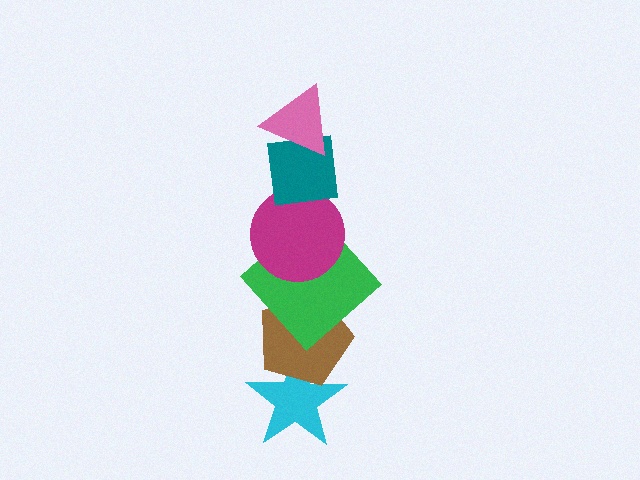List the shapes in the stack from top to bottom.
From top to bottom: the pink triangle, the teal square, the magenta circle, the green diamond, the brown pentagon, the cyan star.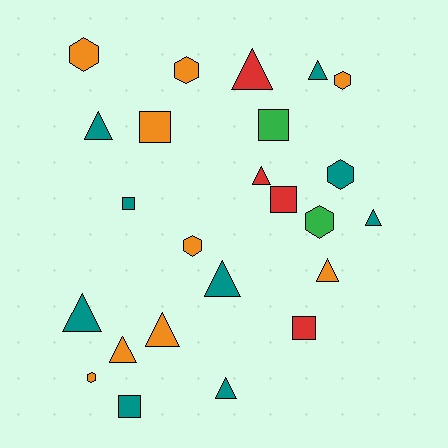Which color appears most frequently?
Orange, with 9 objects.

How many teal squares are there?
There are 2 teal squares.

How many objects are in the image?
There are 24 objects.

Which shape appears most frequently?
Triangle, with 11 objects.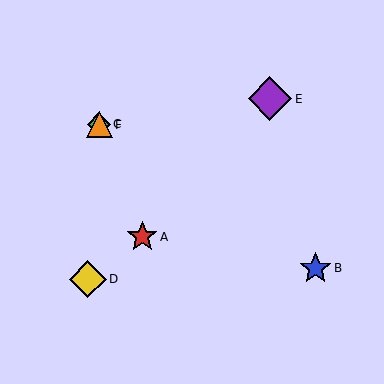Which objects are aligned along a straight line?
Objects B, C, F are aligned along a straight line.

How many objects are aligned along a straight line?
3 objects (B, C, F) are aligned along a straight line.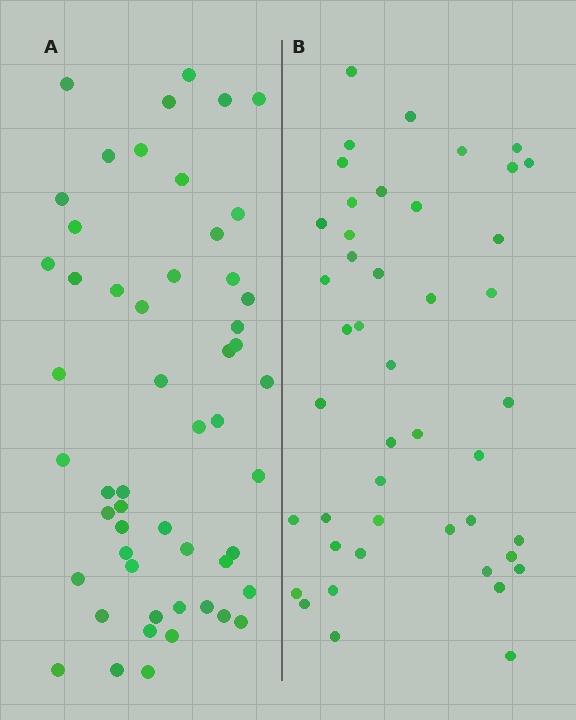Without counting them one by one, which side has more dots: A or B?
Region A (the left region) has more dots.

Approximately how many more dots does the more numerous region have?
Region A has roughly 8 or so more dots than region B.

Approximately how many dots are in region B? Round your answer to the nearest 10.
About 40 dots. (The exact count is 45, which rounds to 40.)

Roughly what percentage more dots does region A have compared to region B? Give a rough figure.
About 20% more.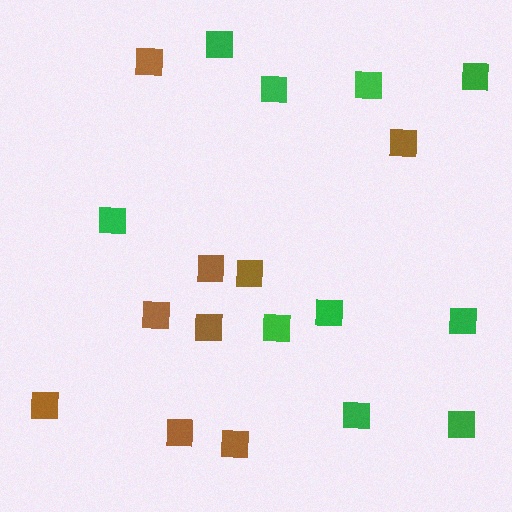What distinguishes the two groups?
There are 2 groups: one group of green squares (10) and one group of brown squares (9).